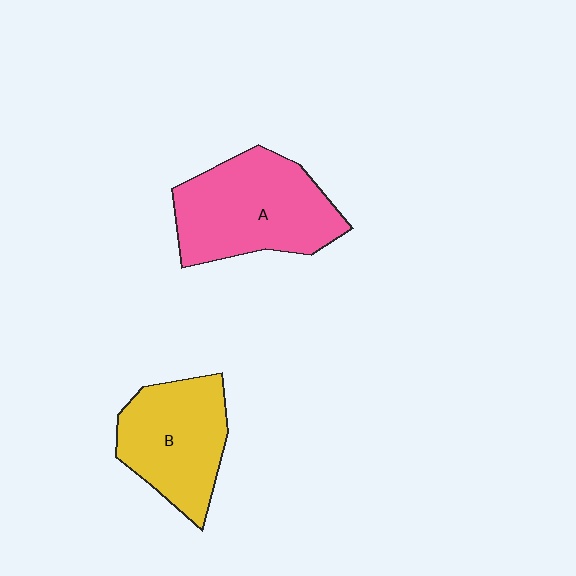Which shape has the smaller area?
Shape B (yellow).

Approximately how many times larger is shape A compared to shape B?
Approximately 1.2 times.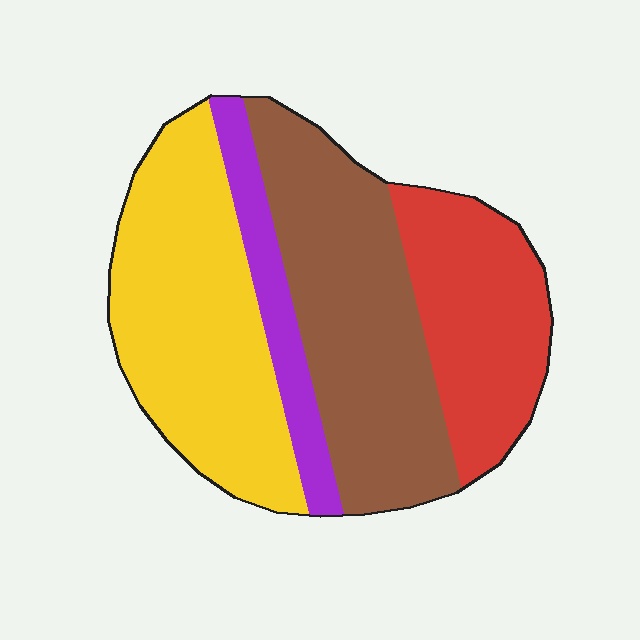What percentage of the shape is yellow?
Yellow takes up about one third (1/3) of the shape.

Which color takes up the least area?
Purple, at roughly 10%.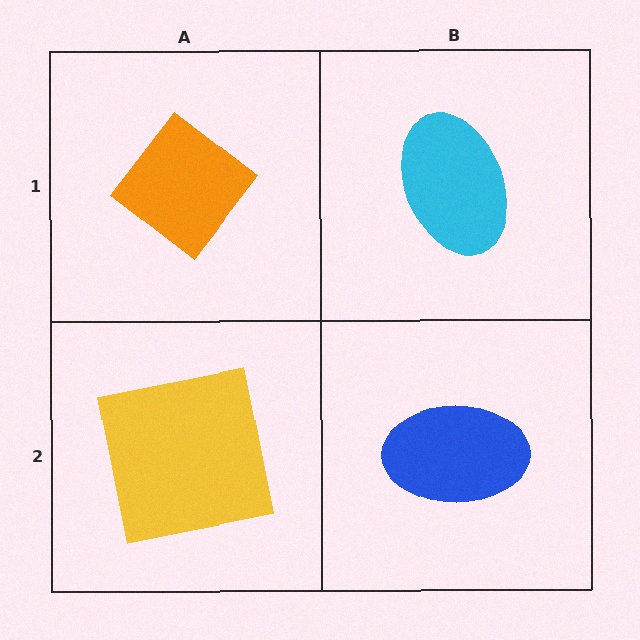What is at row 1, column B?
A cyan ellipse.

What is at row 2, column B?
A blue ellipse.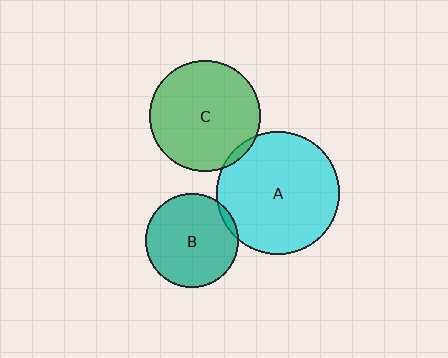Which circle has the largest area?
Circle A (cyan).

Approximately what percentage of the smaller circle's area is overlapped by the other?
Approximately 5%.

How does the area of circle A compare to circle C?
Approximately 1.2 times.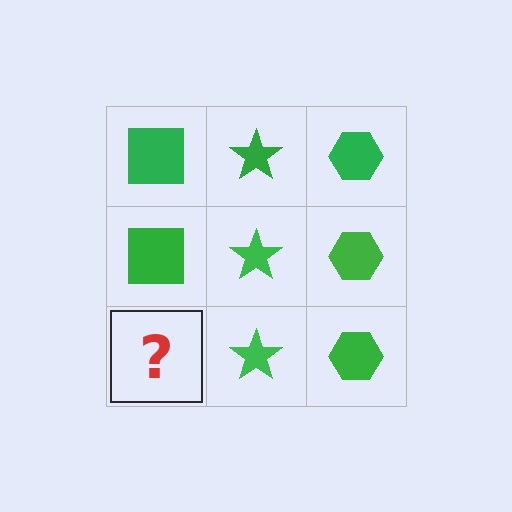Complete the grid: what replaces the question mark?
The question mark should be replaced with a green square.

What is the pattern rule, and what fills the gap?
The rule is that each column has a consistent shape. The gap should be filled with a green square.